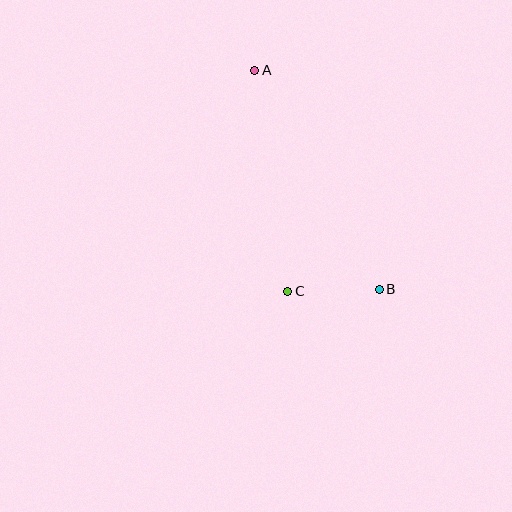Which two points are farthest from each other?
Points A and B are farthest from each other.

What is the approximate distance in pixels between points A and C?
The distance between A and C is approximately 224 pixels.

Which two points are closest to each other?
Points B and C are closest to each other.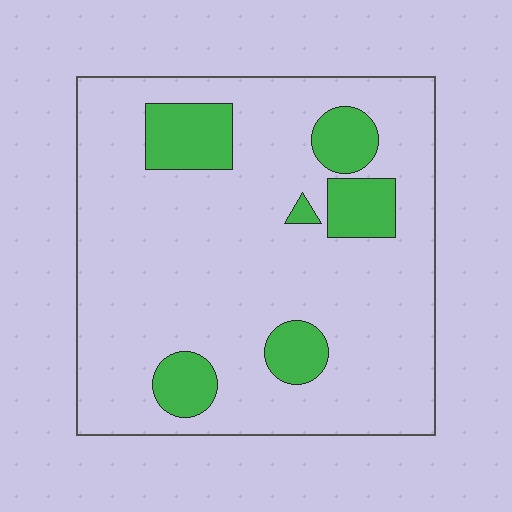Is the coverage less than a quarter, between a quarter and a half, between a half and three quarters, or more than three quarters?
Less than a quarter.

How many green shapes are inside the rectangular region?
6.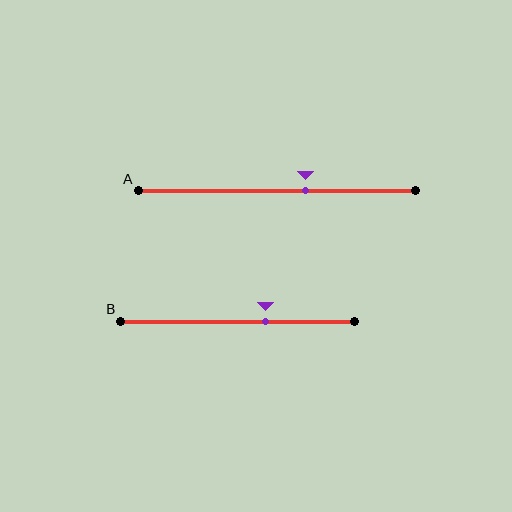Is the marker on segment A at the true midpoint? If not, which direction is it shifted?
No, the marker on segment A is shifted to the right by about 10% of the segment length.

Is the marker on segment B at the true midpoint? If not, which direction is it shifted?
No, the marker on segment B is shifted to the right by about 12% of the segment length.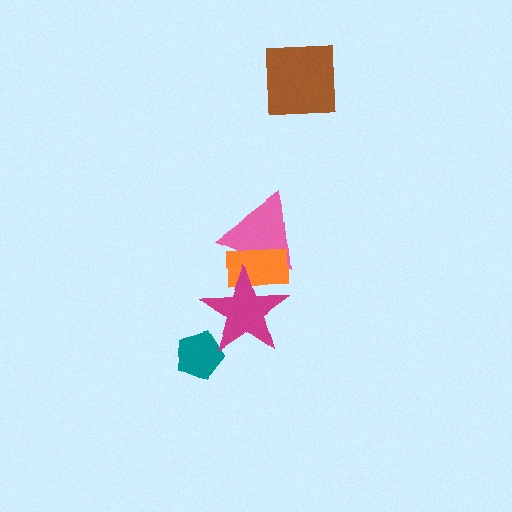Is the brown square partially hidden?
No, no other shape covers it.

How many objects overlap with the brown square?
0 objects overlap with the brown square.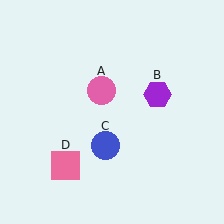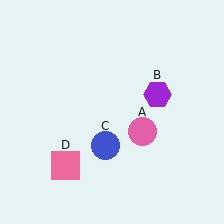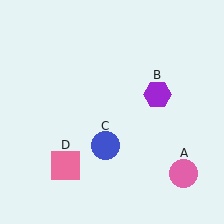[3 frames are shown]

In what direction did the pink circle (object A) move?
The pink circle (object A) moved down and to the right.